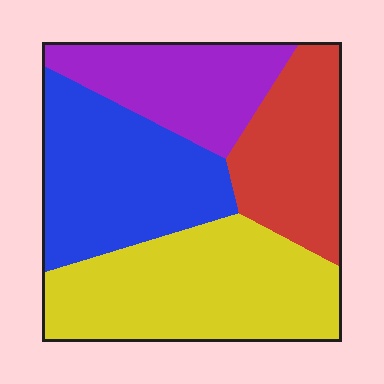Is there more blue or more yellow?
Yellow.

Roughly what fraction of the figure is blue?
Blue takes up between a quarter and a half of the figure.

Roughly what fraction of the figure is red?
Red takes up about one fifth (1/5) of the figure.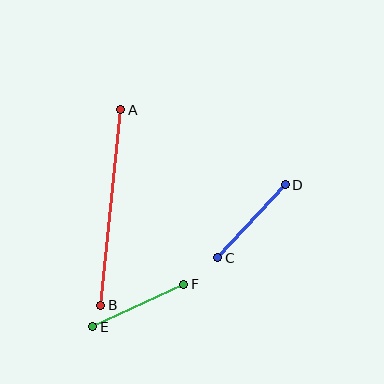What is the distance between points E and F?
The distance is approximately 101 pixels.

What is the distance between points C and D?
The distance is approximately 99 pixels.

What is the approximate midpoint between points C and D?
The midpoint is at approximately (251, 221) pixels.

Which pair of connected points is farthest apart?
Points A and B are farthest apart.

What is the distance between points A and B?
The distance is approximately 197 pixels.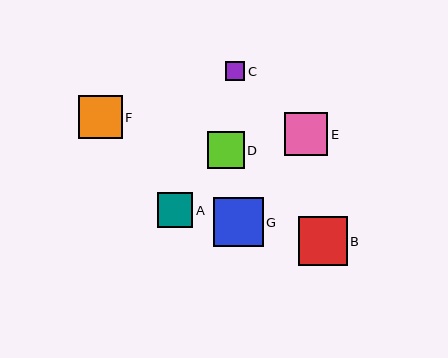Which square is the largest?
Square G is the largest with a size of approximately 49 pixels.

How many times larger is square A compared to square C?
Square A is approximately 1.8 times the size of square C.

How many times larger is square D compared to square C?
Square D is approximately 1.9 times the size of square C.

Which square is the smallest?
Square C is the smallest with a size of approximately 19 pixels.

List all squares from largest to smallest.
From largest to smallest: G, B, F, E, D, A, C.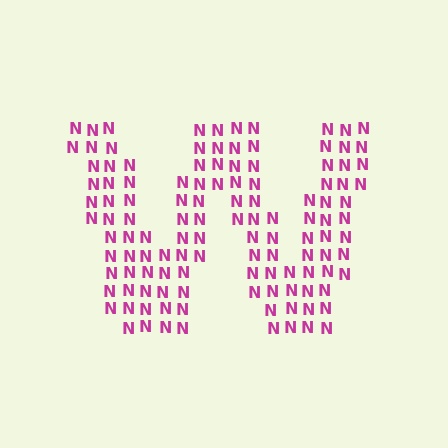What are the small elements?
The small elements are letter N's.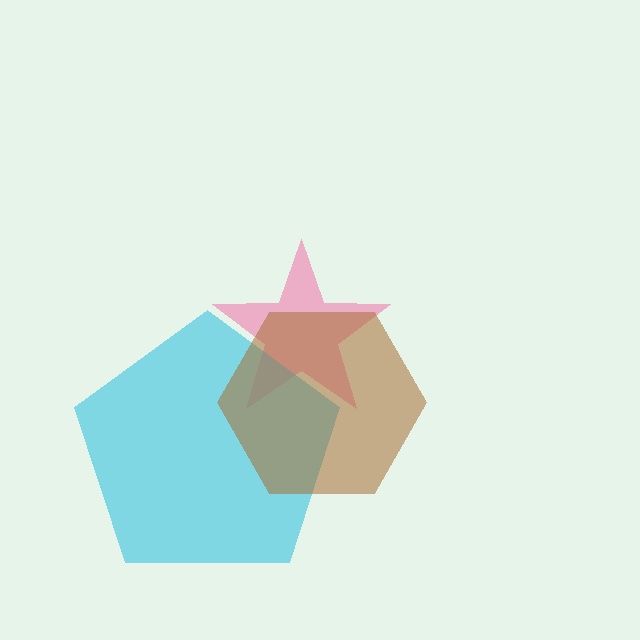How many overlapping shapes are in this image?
There are 3 overlapping shapes in the image.